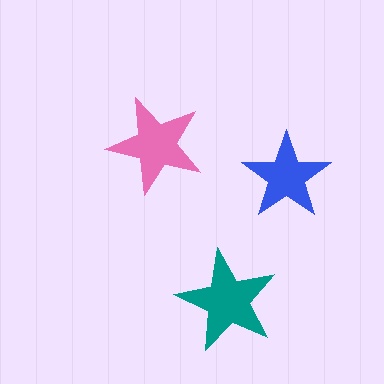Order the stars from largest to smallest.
the teal one, the pink one, the blue one.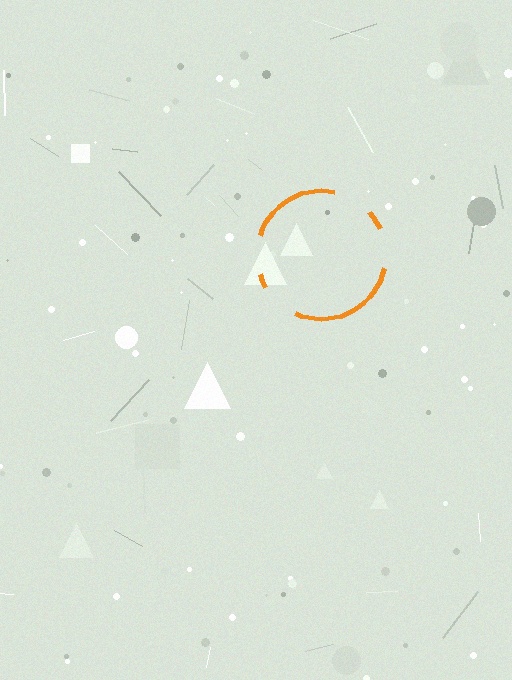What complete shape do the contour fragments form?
The contour fragments form a circle.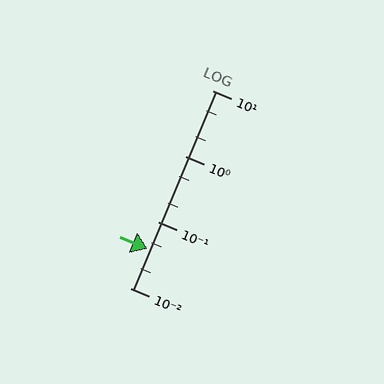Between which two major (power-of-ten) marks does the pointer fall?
The pointer is between 0.01 and 0.1.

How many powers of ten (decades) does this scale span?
The scale spans 3 decades, from 0.01 to 10.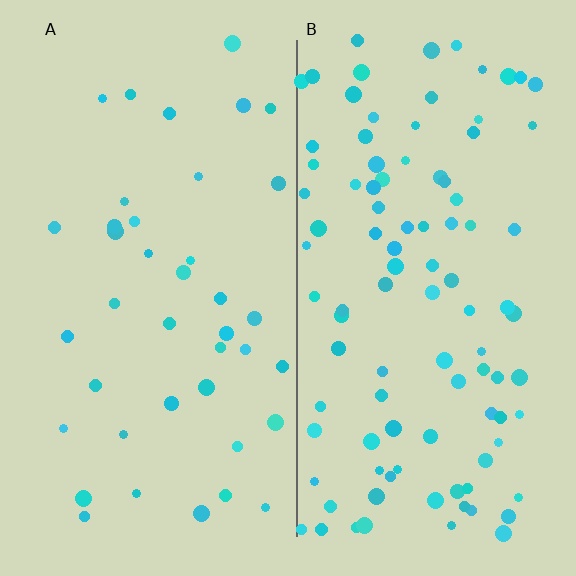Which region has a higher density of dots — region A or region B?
B (the right).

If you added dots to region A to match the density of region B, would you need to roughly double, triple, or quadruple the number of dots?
Approximately triple.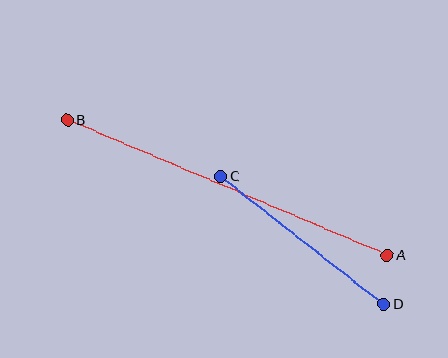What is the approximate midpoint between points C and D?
The midpoint is at approximately (302, 240) pixels.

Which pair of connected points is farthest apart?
Points A and B are farthest apart.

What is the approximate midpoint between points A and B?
The midpoint is at approximately (227, 187) pixels.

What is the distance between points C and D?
The distance is approximately 207 pixels.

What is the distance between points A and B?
The distance is approximately 347 pixels.